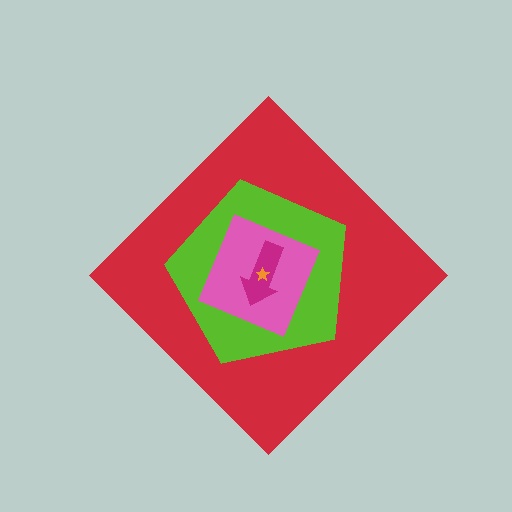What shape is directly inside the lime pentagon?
The pink square.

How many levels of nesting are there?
5.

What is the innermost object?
The orange star.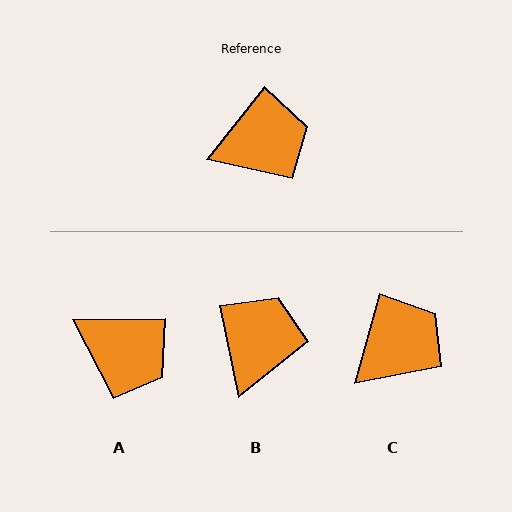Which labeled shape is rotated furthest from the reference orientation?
A, about 51 degrees away.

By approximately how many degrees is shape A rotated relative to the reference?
Approximately 51 degrees clockwise.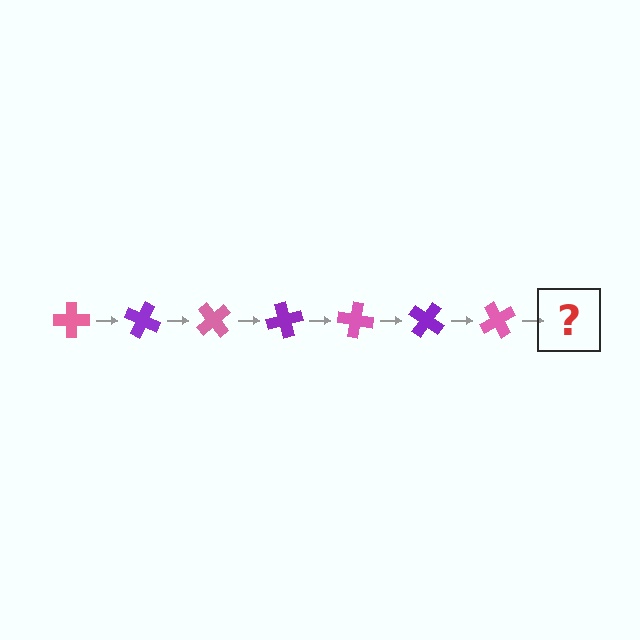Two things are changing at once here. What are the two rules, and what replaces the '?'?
The two rules are that it rotates 25 degrees each step and the color cycles through pink and purple. The '?' should be a purple cross, rotated 175 degrees from the start.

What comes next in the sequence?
The next element should be a purple cross, rotated 175 degrees from the start.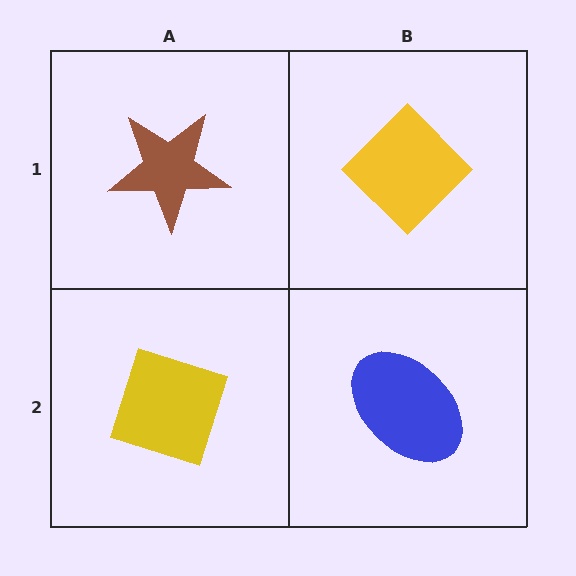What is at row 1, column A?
A brown star.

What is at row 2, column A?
A yellow diamond.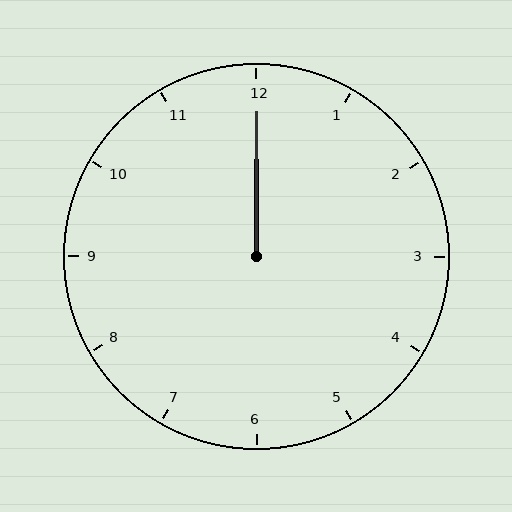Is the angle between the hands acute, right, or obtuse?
It is acute.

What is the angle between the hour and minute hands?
Approximately 0 degrees.